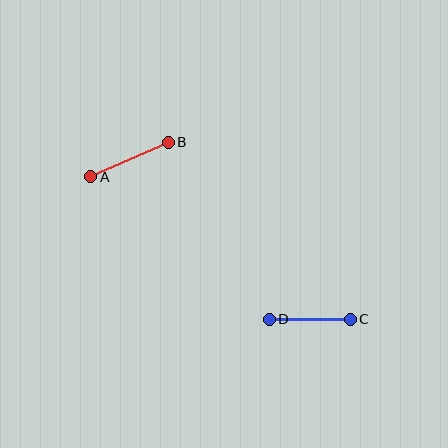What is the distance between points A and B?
The distance is approximately 85 pixels.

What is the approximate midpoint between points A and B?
The midpoint is at approximately (129, 159) pixels.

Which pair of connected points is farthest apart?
Points A and B are farthest apart.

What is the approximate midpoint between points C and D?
The midpoint is at approximately (310, 319) pixels.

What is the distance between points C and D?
The distance is approximately 81 pixels.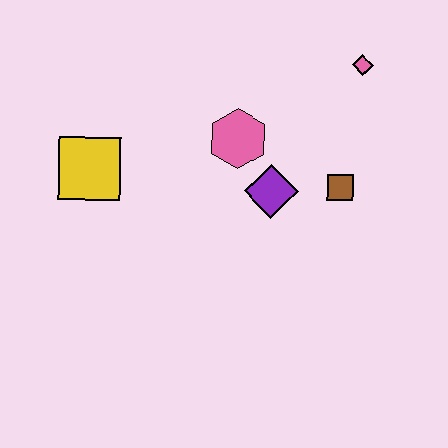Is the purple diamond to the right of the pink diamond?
No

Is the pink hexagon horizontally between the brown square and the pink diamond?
No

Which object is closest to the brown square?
The purple diamond is closest to the brown square.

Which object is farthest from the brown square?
The yellow square is farthest from the brown square.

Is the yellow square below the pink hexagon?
Yes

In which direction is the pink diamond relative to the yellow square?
The pink diamond is to the right of the yellow square.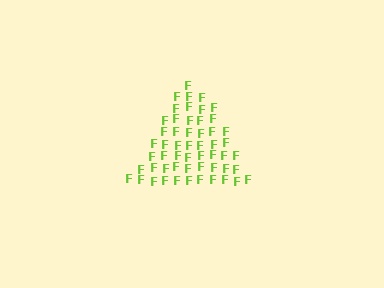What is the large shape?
The large shape is a triangle.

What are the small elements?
The small elements are letter F's.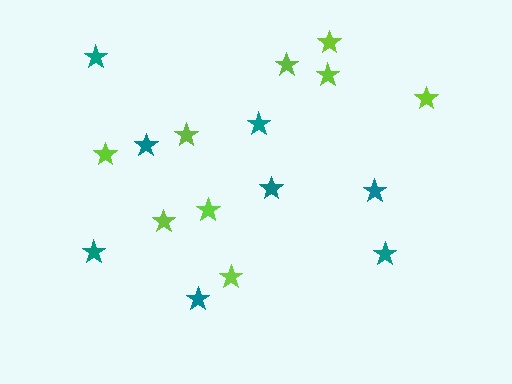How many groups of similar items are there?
There are 2 groups: one group of teal stars (8) and one group of lime stars (9).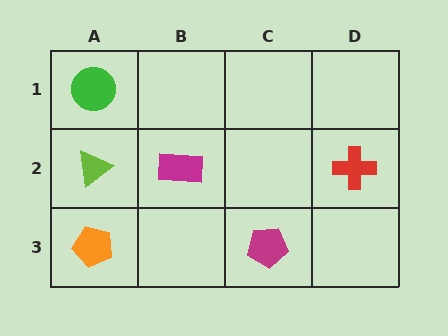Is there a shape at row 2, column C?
No, that cell is empty.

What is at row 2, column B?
A magenta rectangle.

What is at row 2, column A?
A lime triangle.